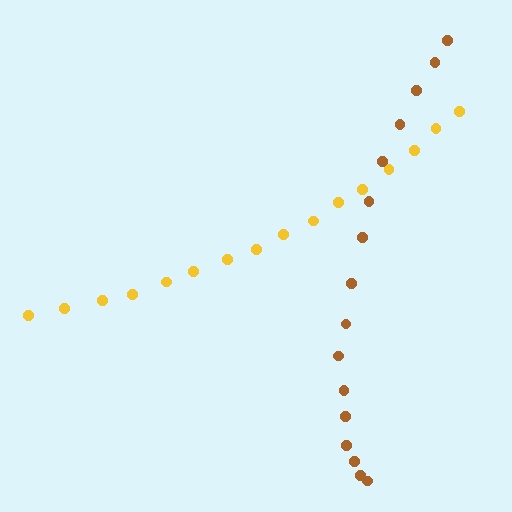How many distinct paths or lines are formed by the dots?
There are 2 distinct paths.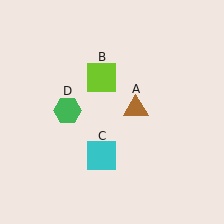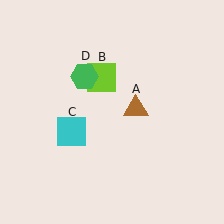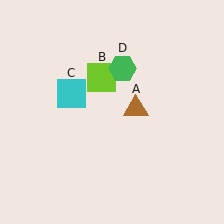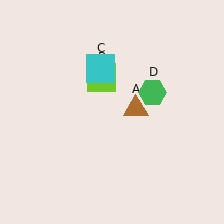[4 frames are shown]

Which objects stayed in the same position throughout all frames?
Brown triangle (object A) and lime square (object B) remained stationary.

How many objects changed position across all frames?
2 objects changed position: cyan square (object C), green hexagon (object D).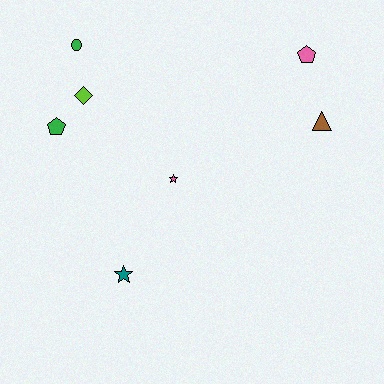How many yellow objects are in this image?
There are no yellow objects.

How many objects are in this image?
There are 7 objects.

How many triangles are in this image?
There is 1 triangle.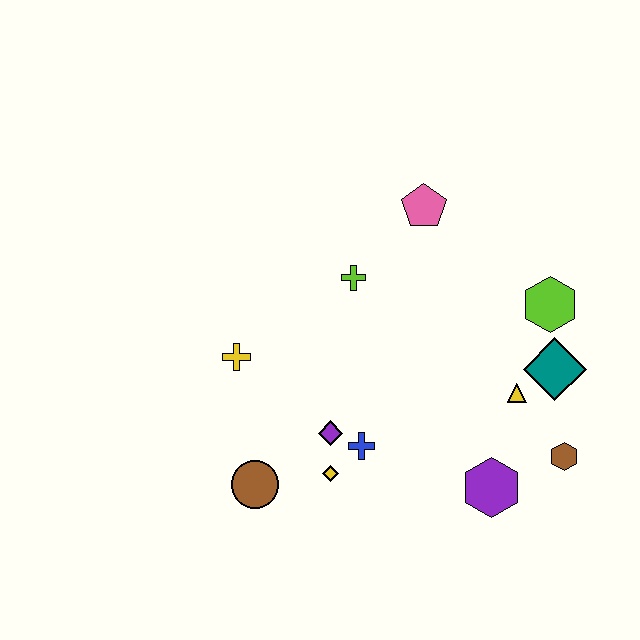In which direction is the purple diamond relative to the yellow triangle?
The purple diamond is to the left of the yellow triangle.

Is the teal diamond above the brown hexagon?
Yes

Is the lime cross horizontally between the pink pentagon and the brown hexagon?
No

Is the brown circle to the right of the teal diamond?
No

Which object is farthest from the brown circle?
The lime hexagon is farthest from the brown circle.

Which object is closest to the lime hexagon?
The teal diamond is closest to the lime hexagon.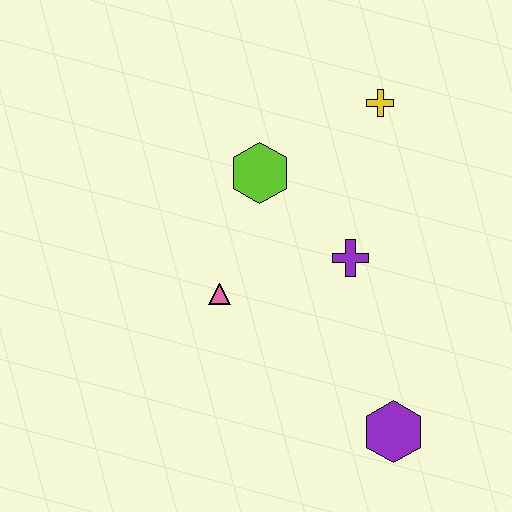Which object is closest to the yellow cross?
The lime hexagon is closest to the yellow cross.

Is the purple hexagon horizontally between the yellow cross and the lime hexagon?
No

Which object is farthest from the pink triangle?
The yellow cross is farthest from the pink triangle.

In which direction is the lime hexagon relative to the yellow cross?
The lime hexagon is to the left of the yellow cross.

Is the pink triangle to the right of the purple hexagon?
No